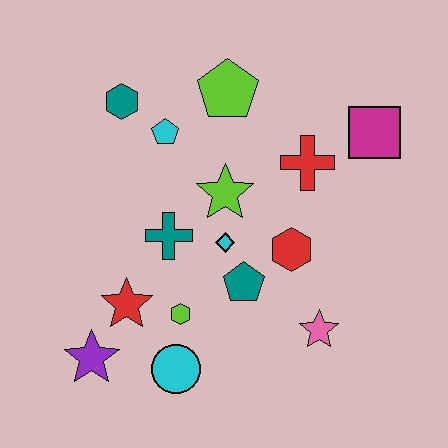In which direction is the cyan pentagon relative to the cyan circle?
The cyan pentagon is above the cyan circle.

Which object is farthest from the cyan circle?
The magenta square is farthest from the cyan circle.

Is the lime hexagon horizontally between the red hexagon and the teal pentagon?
No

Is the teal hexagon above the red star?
Yes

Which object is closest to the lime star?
The cyan diamond is closest to the lime star.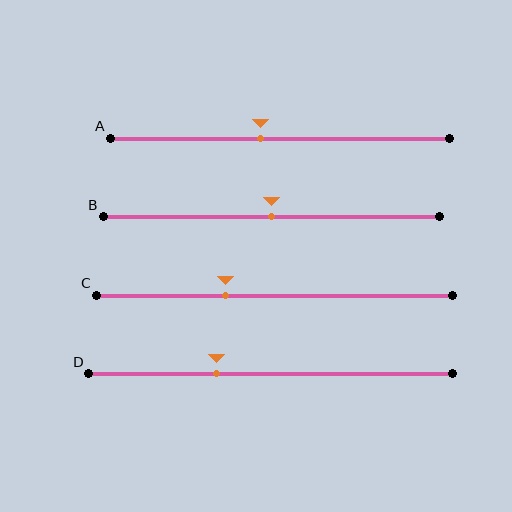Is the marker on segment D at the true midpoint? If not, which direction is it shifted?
No, the marker on segment D is shifted to the left by about 15% of the segment length.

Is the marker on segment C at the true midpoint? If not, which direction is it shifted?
No, the marker on segment C is shifted to the left by about 14% of the segment length.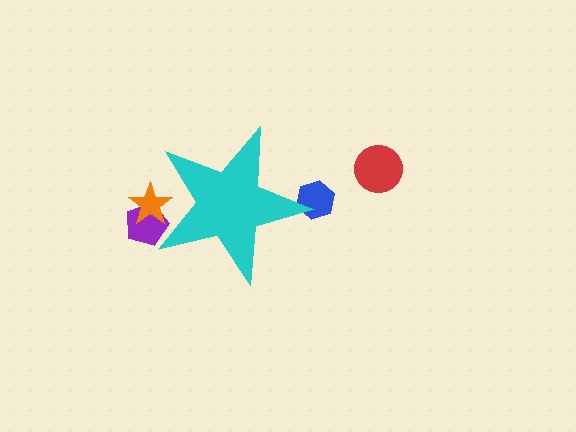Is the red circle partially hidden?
No, the red circle is fully visible.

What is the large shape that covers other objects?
A cyan star.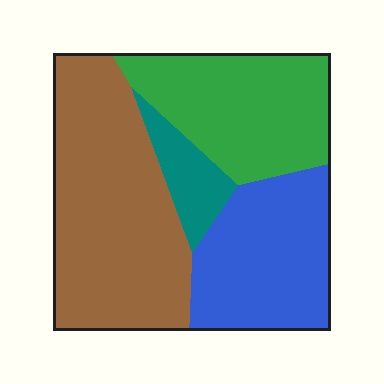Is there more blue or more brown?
Brown.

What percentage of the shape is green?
Green takes up about one quarter (1/4) of the shape.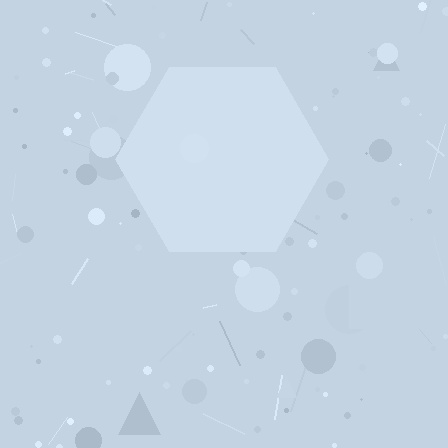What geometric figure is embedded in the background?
A hexagon is embedded in the background.